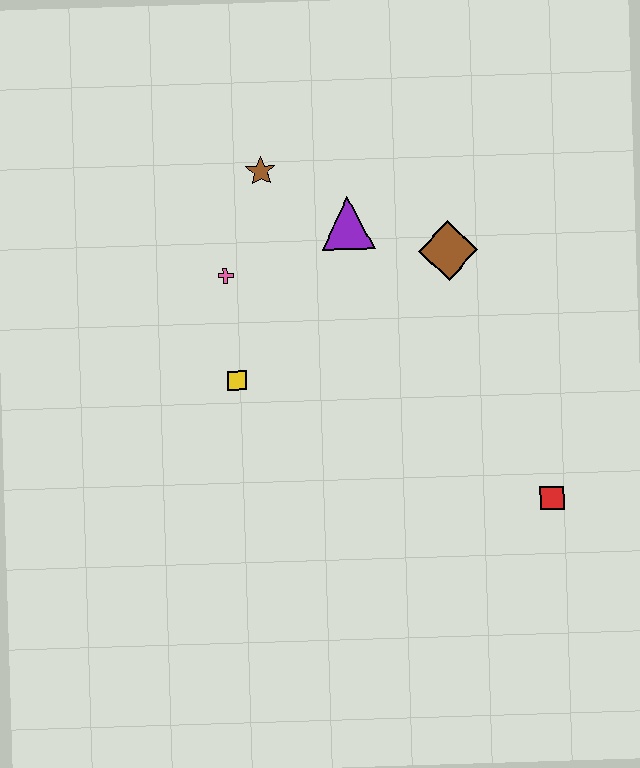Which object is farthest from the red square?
The brown star is farthest from the red square.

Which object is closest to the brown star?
The purple triangle is closest to the brown star.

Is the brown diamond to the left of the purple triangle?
No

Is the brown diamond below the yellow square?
No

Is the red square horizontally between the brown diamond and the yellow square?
No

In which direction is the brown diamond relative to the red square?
The brown diamond is above the red square.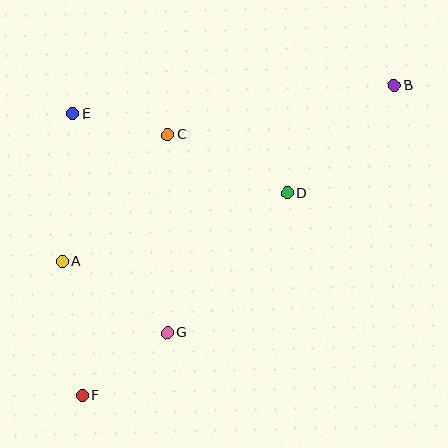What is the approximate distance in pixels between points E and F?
The distance between E and F is approximately 282 pixels.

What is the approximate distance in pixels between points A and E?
The distance between A and E is approximately 148 pixels.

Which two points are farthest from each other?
Points B and F are farthest from each other.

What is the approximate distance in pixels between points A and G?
The distance between A and G is approximately 127 pixels.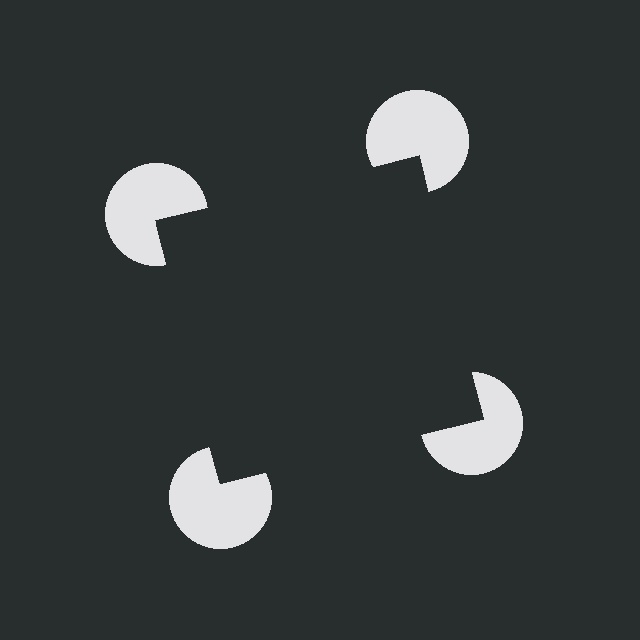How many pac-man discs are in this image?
There are 4 — one at each vertex of the illusory square.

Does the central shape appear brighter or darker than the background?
It typically appears slightly darker than the background, even though no actual brightness change is drawn.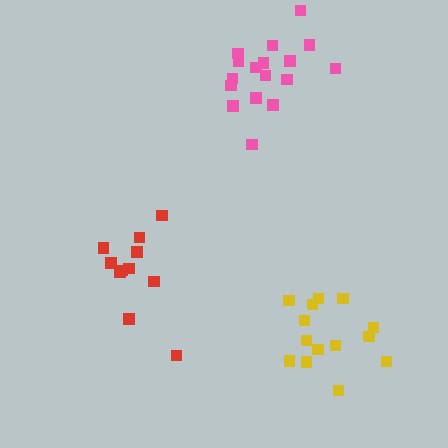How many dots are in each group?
Group 1: 17 dots, Group 2: 11 dots, Group 3: 14 dots (42 total).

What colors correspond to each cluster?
The clusters are colored: pink, red, yellow.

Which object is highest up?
The pink cluster is topmost.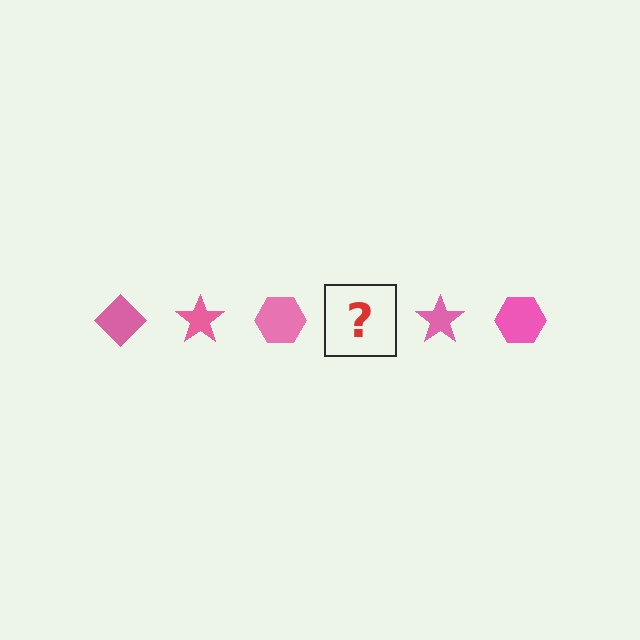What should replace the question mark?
The question mark should be replaced with a pink diamond.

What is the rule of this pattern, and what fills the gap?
The rule is that the pattern cycles through diamond, star, hexagon shapes in pink. The gap should be filled with a pink diamond.